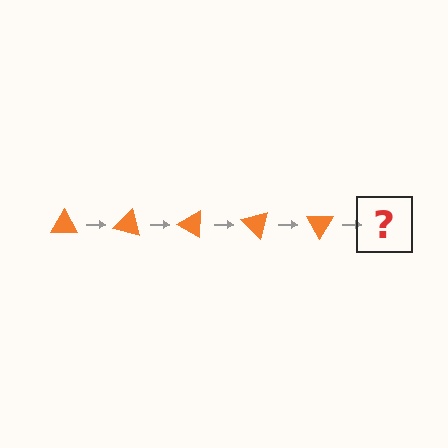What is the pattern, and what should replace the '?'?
The pattern is that the triangle rotates 15 degrees each step. The '?' should be an orange triangle rotated 75 degrees.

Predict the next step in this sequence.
The next step is an orange triangle rotated 75 degrees.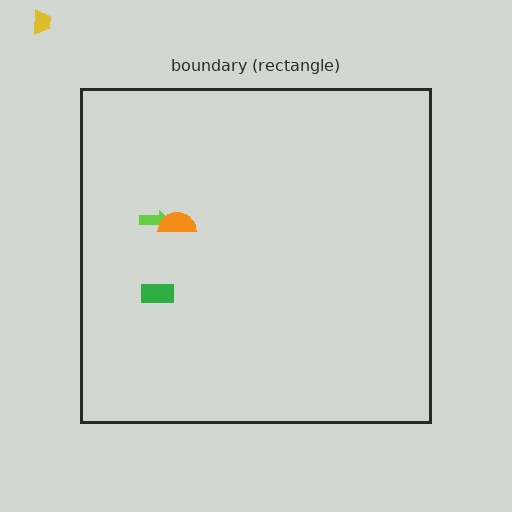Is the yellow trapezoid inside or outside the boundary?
Outside.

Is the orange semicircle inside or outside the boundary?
Inside.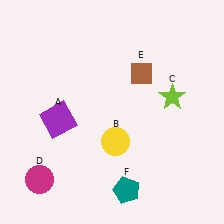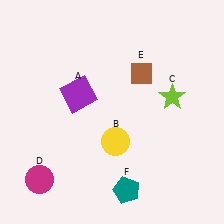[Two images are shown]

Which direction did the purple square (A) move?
The purple square (A) moved up.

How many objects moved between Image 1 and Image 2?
1 object moved between the two images.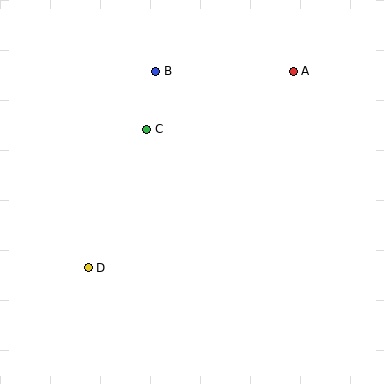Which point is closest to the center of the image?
Point C at (147, 129) is closest to the center.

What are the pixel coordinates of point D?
Point D is at (88, 268).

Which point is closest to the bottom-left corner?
Point D is closest to the bottom-left corner.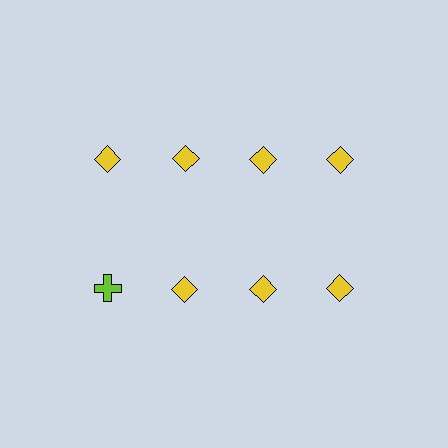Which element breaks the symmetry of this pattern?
The lime cross in the second row, leftmost column breaks the symmetry. All other shapes are yellow diamonds.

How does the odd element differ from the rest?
It differs in both color (lime instead of yellow) and shape (cross instead of diamond).